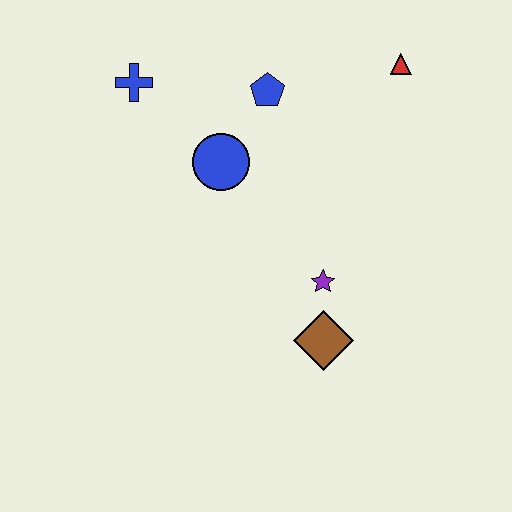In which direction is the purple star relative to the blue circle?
The purple star is below the blue circle.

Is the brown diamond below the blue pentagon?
Yes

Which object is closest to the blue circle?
The blue pentagon is closest to the blue circle.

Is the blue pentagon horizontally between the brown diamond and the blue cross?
Yes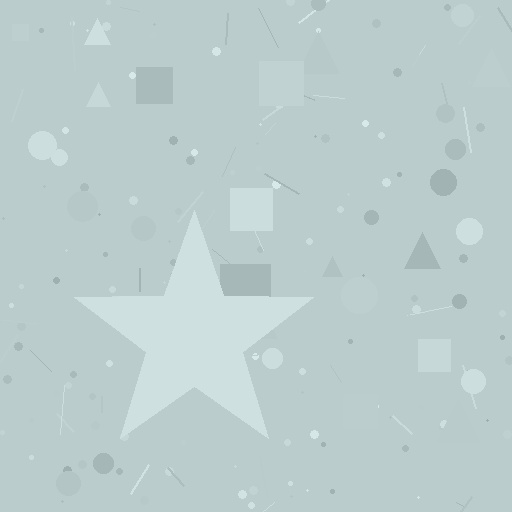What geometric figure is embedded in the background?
A star is embedded in the background.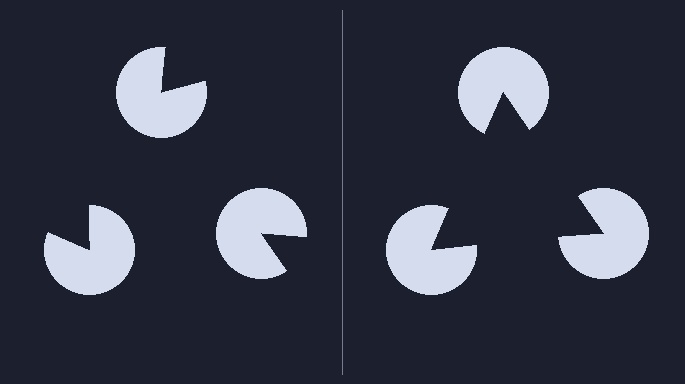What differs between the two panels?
The pac-man discs are positioned identically on both sides; only the wedge orientations differ. On the right they align to a triangle; on the left they are misaligned.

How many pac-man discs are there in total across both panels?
6 — 3 on each side.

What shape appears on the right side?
An illusory triangle.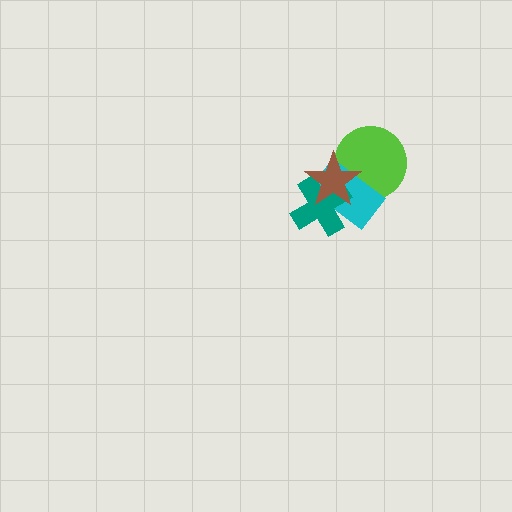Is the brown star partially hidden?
No, no other shape covers it.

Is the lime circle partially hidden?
Yes, it is partially covered by another shape.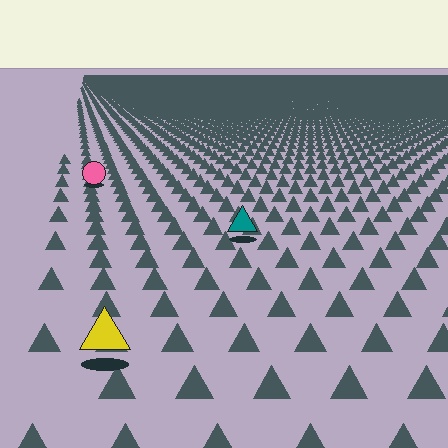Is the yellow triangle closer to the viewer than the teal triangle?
Yes. The yellow triangle is closer — you can tell from the texture gradient: the ground texture is coarser near it.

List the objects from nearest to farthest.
From nearest to farthest: the yellow triangle, the teal triangle, the pink circle.